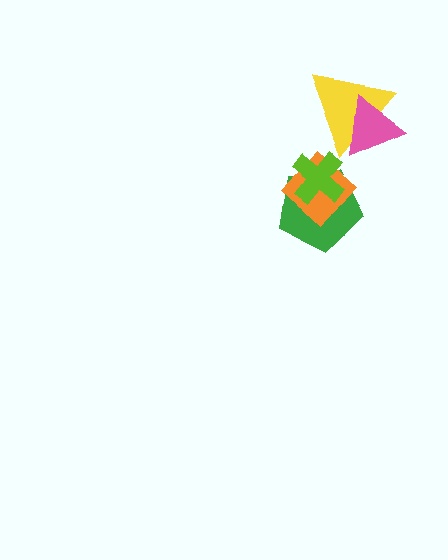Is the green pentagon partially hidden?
Yes, it is partially covered by another shape.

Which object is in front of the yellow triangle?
The pink triangle is in front of the yellow triangle.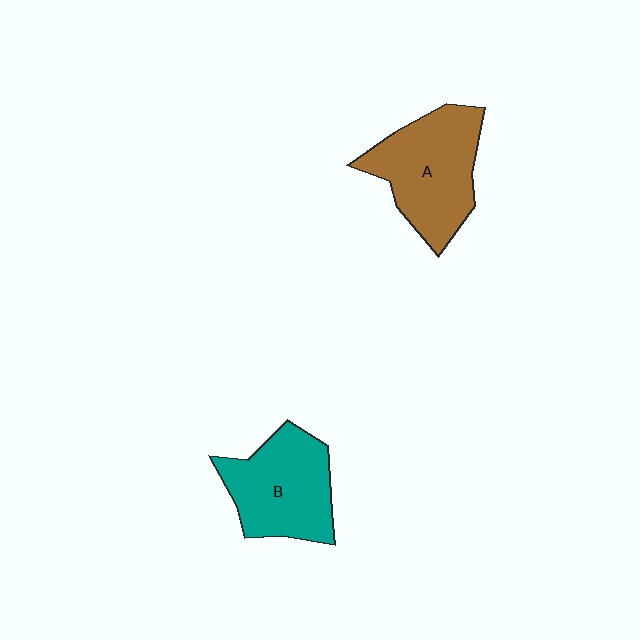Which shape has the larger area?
Shape A (brown).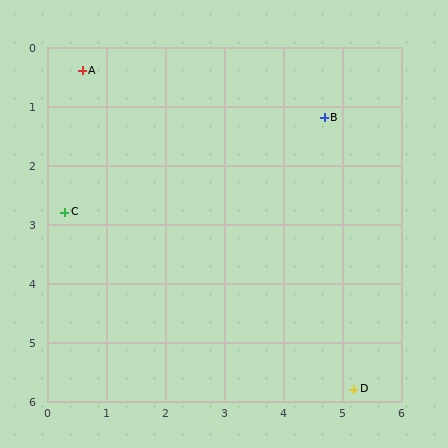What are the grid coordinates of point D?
Point D is at approximately (5.2, 5.8).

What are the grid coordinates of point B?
Point B is at approximately (4.7, 1.2).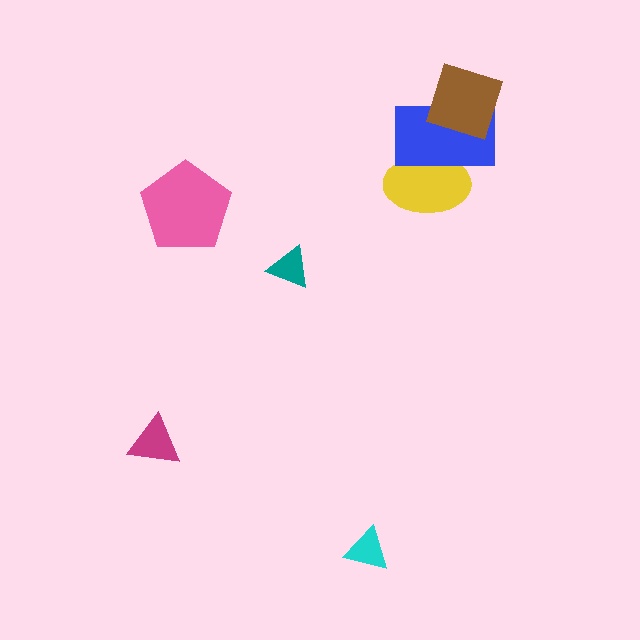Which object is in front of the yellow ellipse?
The blue rectangle is in front of the yellow ellipse.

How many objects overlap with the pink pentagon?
0 objects overlap with the pink pentagon.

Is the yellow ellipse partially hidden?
Yes, it is partially covered by another shape.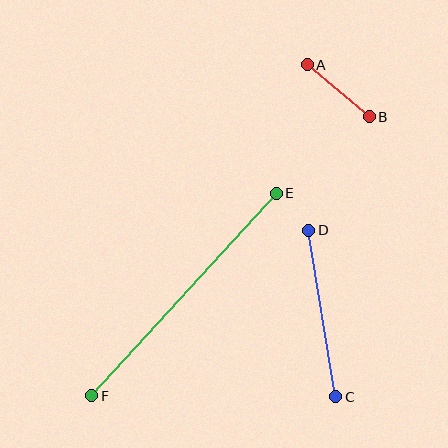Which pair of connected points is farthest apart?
Points E and F are farthest apart.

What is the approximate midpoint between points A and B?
The midpoint is at approximately (338, 91) pixels.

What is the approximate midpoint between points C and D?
The midpoint is at approximately (322, 313) pixels.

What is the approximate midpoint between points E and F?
The midpoint is at approximately (184, 295) pixels.